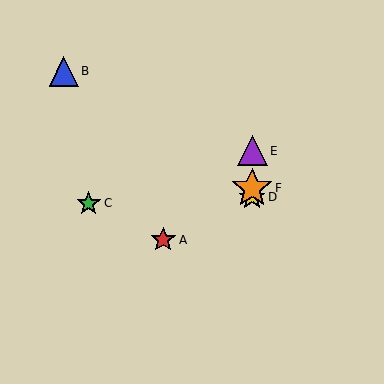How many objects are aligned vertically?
3 objects (D, E, F) are aligned vertically.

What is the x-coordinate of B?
Object B is at x≈64.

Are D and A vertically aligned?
No, D is at x≈252 and A is at x≈163.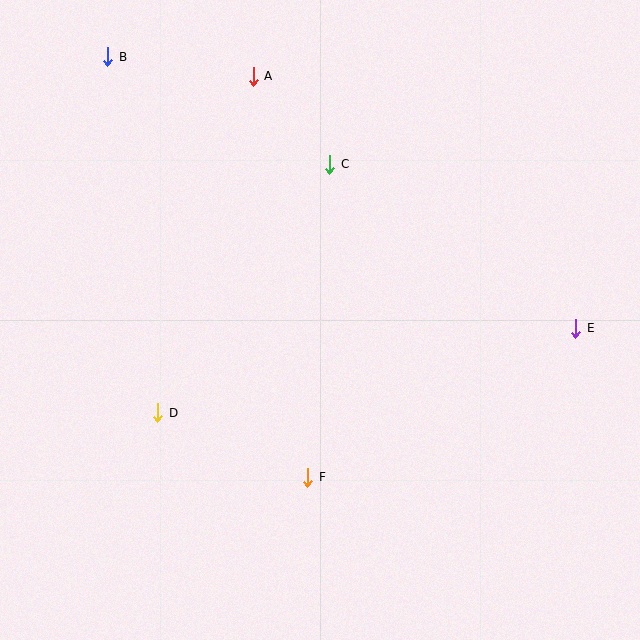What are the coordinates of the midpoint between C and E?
The midpoint between C and E is at (453, 246).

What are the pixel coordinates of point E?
Point E is at (576, 328).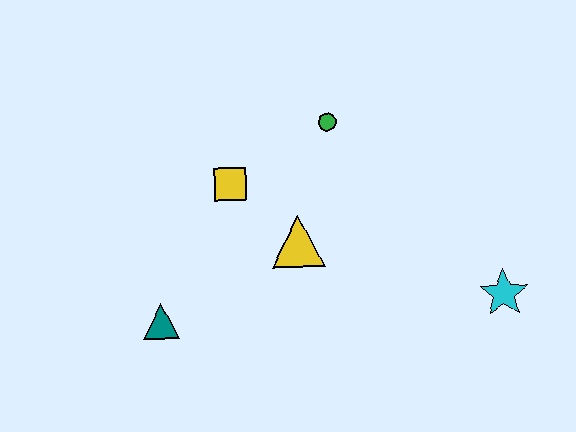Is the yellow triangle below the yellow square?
Yes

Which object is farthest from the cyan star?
The teal triangle is farthest from the cyan star.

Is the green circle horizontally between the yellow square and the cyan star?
Yes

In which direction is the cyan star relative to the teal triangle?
The cyan star is to the right of the teal triangle.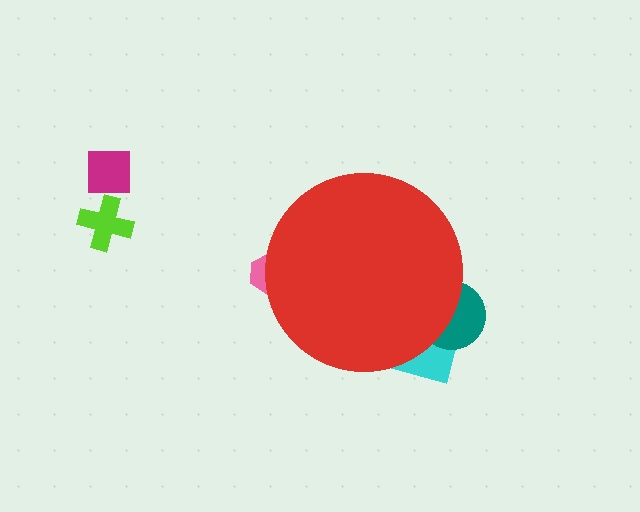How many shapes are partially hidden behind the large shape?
3 shapes are partially hidden.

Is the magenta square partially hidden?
No, the magenta square is fully visible.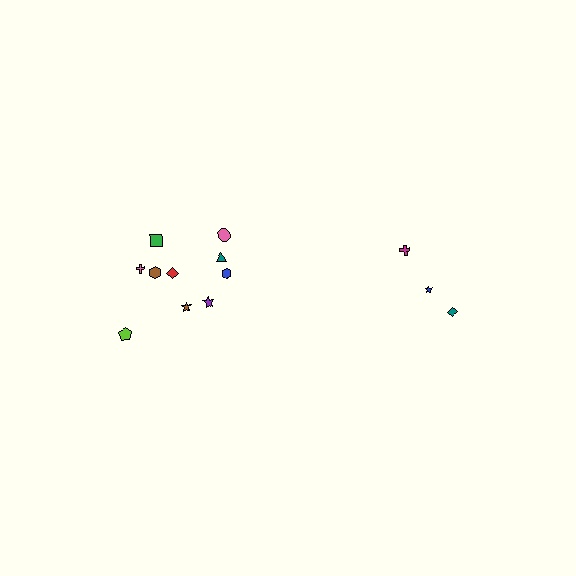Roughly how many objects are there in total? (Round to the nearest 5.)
Roughly 15 objects in total.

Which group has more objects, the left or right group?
The left group.